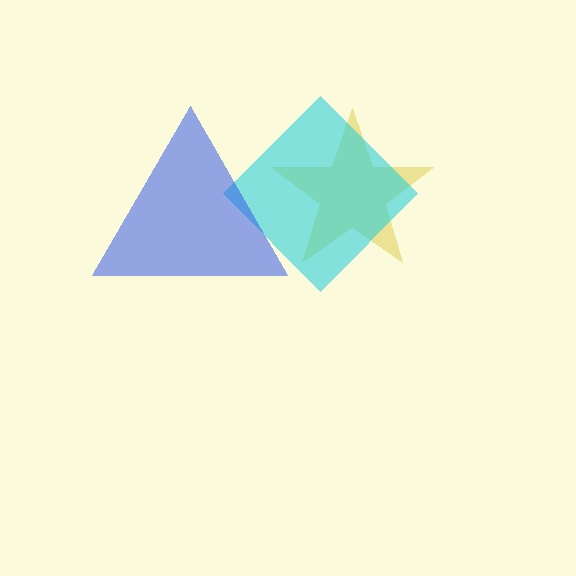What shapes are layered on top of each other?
The layered shapes are: a yellow star, a cyan diamond, a blue triangle.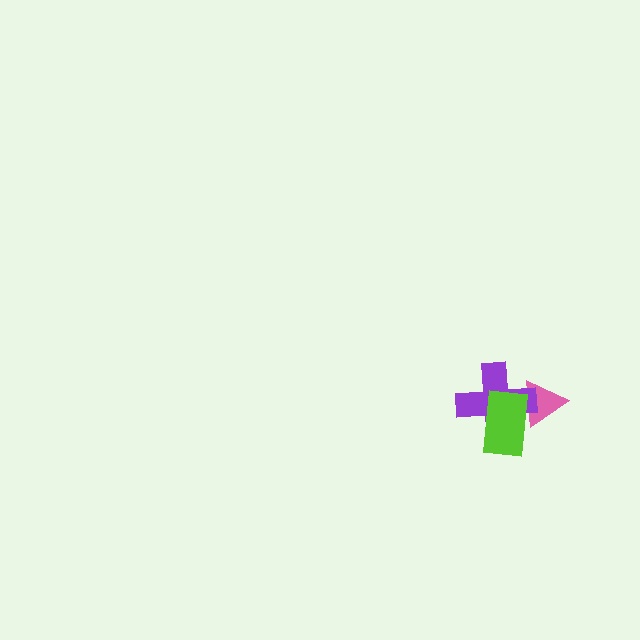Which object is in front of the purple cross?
The lime rectangle is in front of the purple cross.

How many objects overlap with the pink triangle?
2 objects overlap with the pink triangle.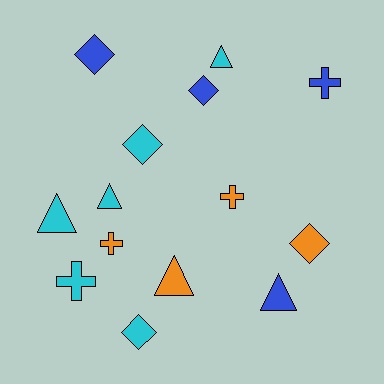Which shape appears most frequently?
Triangle, with 5 objects.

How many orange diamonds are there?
There is 1 orange diamond.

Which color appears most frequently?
Cyan, with 6 objects.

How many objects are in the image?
There are 14 objects.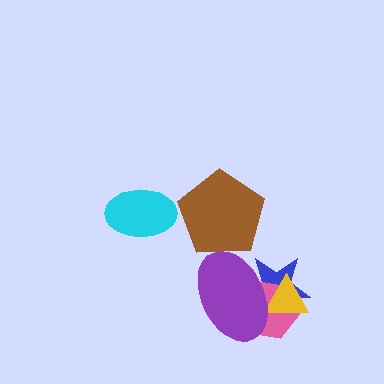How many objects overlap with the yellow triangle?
3 objects overlap with the yellow triangle.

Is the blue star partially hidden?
Yes, it is partially covered by another shape.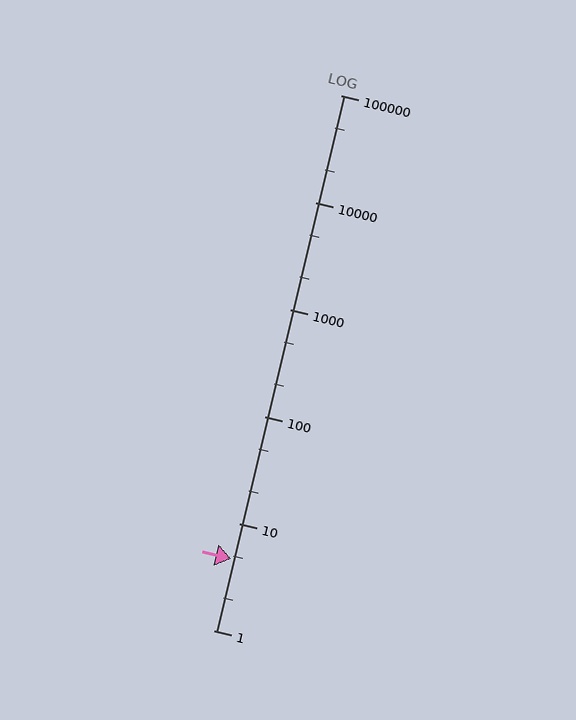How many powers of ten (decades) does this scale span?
The scale spans 5 decades, from 1 to 100000.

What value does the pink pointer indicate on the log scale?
The pointer indicates approximately 4.7.